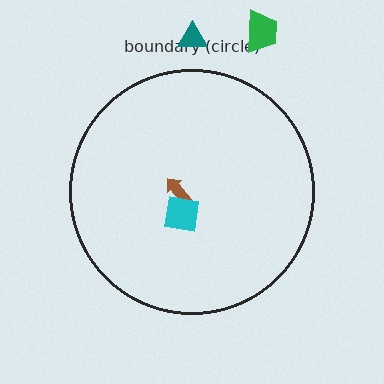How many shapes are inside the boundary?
2 inside, 2 outside.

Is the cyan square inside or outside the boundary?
Inside.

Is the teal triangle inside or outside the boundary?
Outside.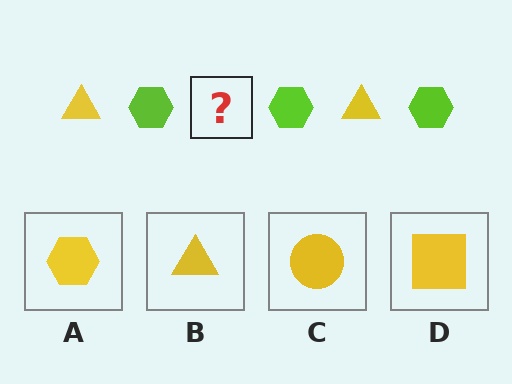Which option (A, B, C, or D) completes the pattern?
B.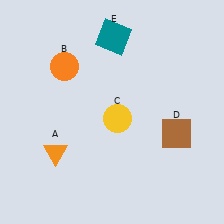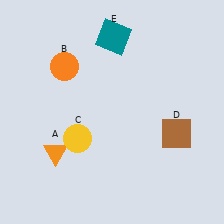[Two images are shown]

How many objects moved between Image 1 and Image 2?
1 object moved between the two images.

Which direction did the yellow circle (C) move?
The yellow circle (C) moved left.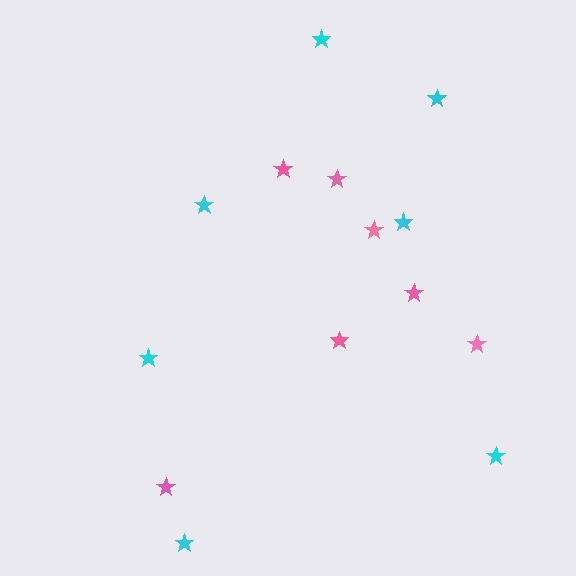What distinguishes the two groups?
There are 2 groups: one group of cyan stars (7) and one group of pink stars (7).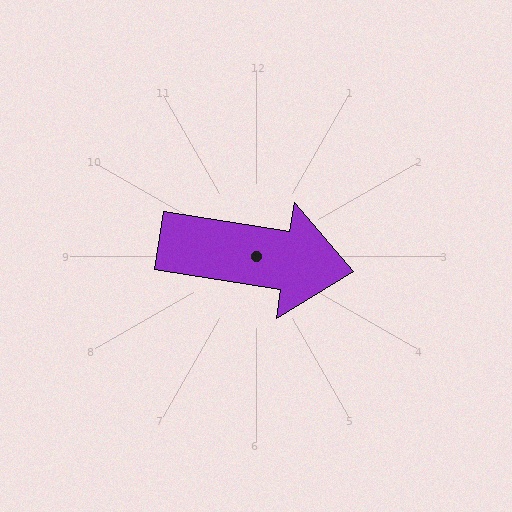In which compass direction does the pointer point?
East.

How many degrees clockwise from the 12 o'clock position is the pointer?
Approximately 99 degrees.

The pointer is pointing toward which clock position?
Roughly 3 o'clock.